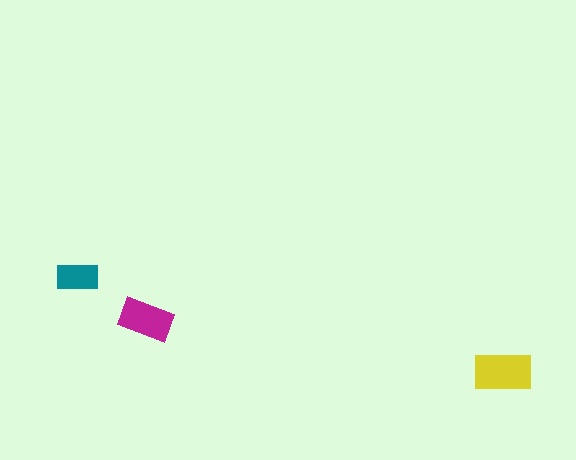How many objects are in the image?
There are 3 objects in the image.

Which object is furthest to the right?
The yellow rectangle is rightmost.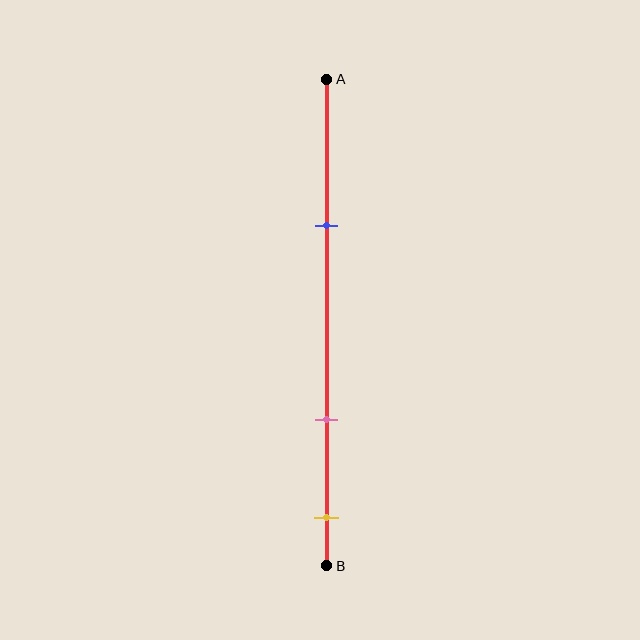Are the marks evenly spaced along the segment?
No, the marks are not evenly spaced.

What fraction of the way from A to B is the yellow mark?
The yellow mark is approximately 90% (0.9) of the way from A to B.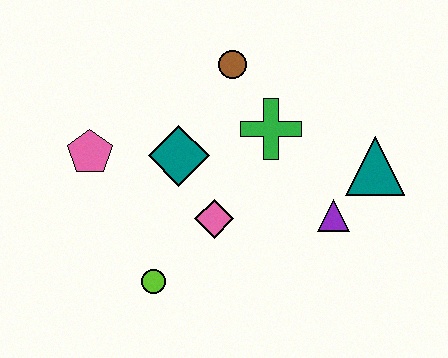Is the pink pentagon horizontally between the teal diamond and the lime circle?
No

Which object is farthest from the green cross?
The lime circle is farthest from the green cross.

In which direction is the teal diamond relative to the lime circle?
The teal diamond is above the lime circle.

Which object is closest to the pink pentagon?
The teal diamond is closest to the pink pentagon.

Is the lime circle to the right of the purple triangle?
No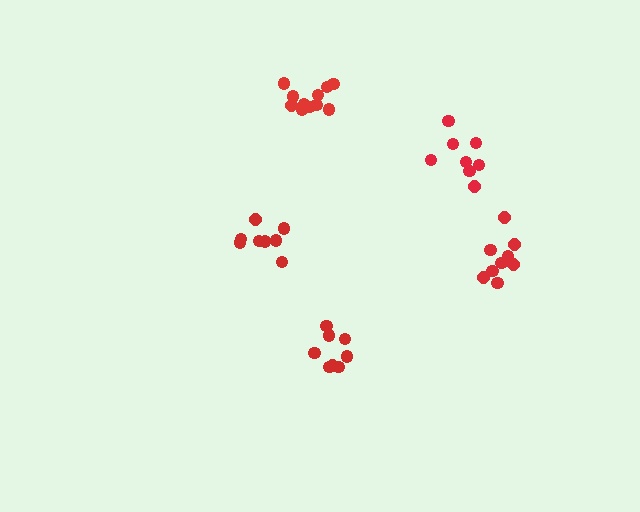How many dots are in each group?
Group 1: 8 dots, Group 2: 11 dots, Group 3: 9 dots, Group 4: 8 dots, Group 5: 8 dots (44 total).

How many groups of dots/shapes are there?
There are 5 groups.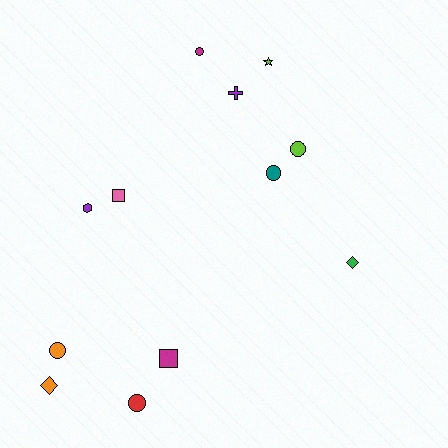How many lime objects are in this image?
There are 2 lime objects.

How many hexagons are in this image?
There is 1 hexagon.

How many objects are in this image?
There are 12 objects.